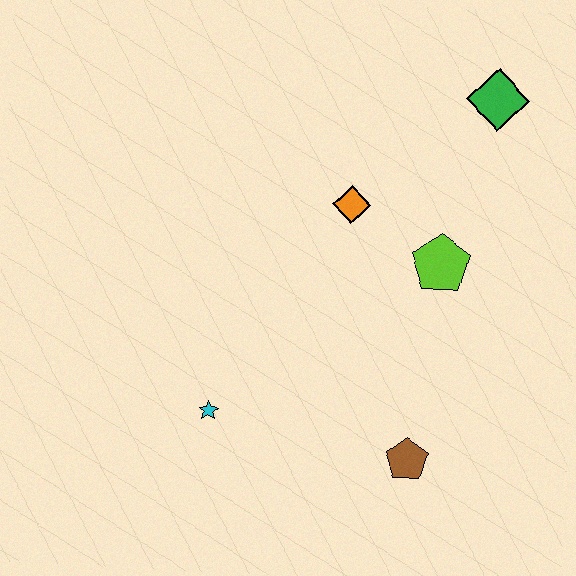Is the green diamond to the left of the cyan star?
No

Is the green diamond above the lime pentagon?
Yes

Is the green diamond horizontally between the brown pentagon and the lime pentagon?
No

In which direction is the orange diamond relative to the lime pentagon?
The orange diamond is to the left of the lime pentagon.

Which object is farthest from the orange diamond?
The brown pentagon is farthest from the orange diamond.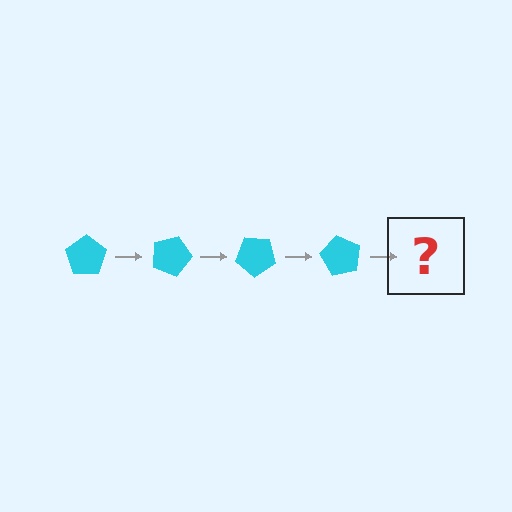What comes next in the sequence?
The next element should be a cyan pentagon rotated 80 degrees.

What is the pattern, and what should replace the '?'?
The pattern is that the pentagon rotates 20 degrees each step. The '?' should be a cyan pentagon rotated 80 degrees.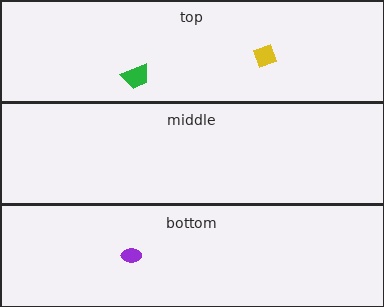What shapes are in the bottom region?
The purple ellipse.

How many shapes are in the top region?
2.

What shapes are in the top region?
The yellow diamond, the green trapezoid.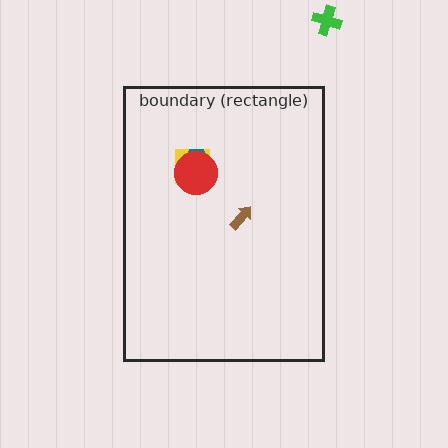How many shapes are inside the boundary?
4 inside, 1 outside.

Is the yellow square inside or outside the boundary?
Inside.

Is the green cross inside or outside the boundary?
Outside.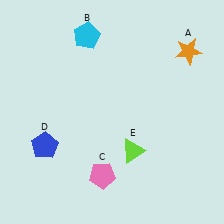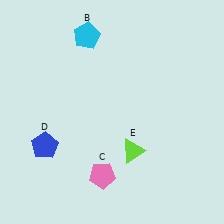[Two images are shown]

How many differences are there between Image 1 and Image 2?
There is 1 difference between the two images.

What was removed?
The orange star (A) was removed in Image 2.